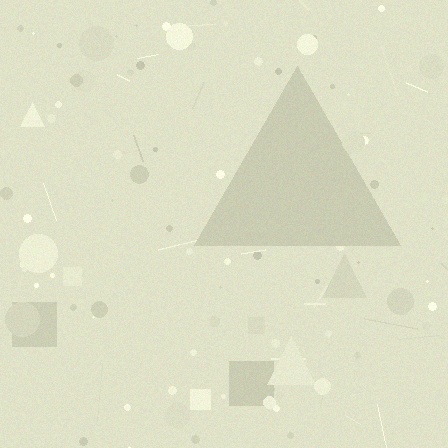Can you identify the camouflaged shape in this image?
The camouflaged shape is a triangle.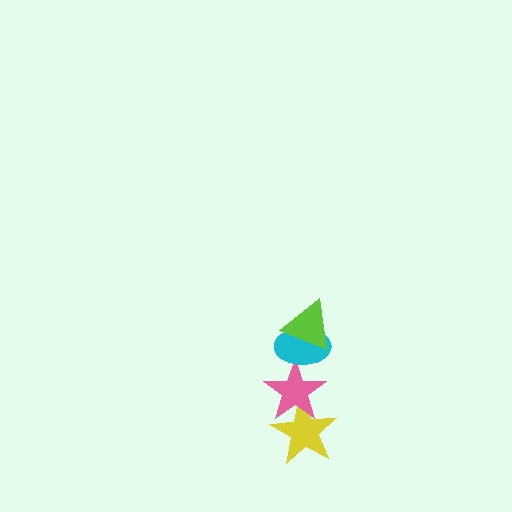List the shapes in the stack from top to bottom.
From top to bottom: the lime triangle, the cyan ellipse, the pink star, the yellow star.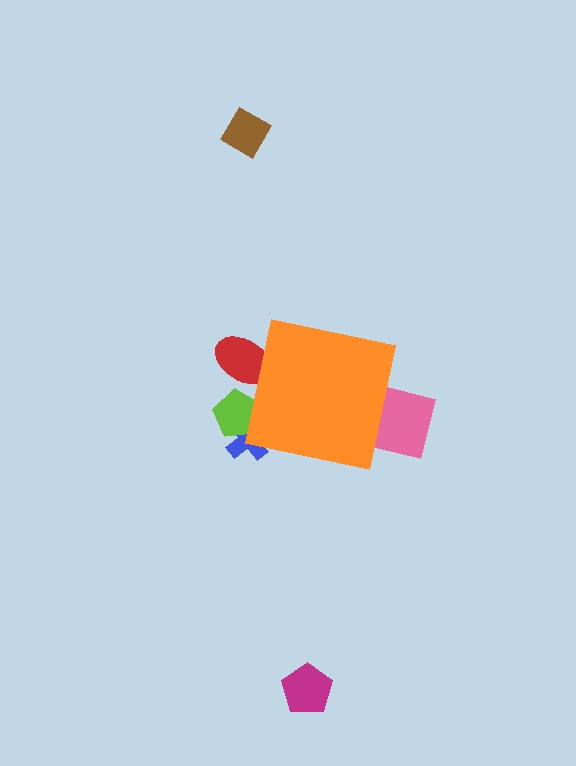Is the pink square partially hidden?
Yes, the pink square is partially hidden behind the orange square.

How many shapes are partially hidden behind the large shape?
4 shapes are partially hidden.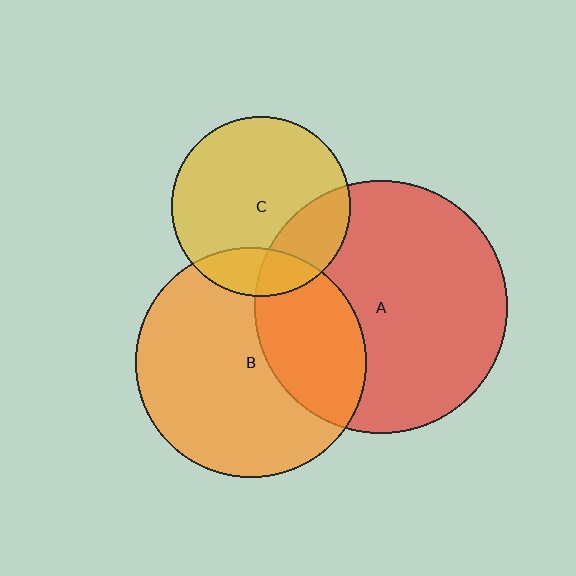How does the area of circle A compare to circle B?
Approximately 1.2 times.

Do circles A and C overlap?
Yes.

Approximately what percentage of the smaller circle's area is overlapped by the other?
Approximately 25%.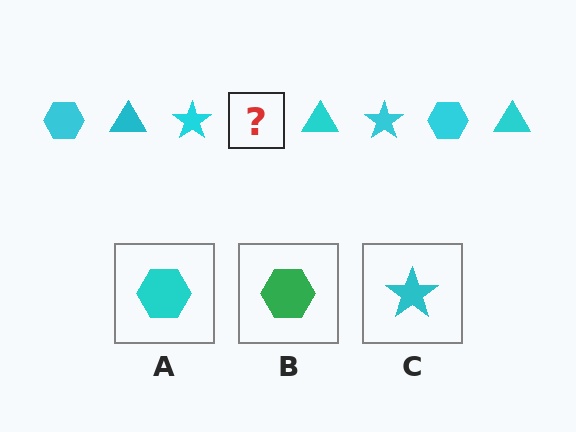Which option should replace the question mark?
Option A.